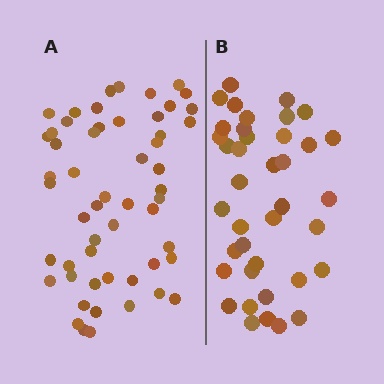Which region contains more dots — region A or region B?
Region A (the left region) has more dots.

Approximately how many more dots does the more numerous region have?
Region A has approximately 15 more dots than region B.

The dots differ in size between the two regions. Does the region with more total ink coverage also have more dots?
No. Region B has more total ink coverage because its dots are larger, but region A actually contains more individual dots. Total area can be misleading — the number of items is what matters here.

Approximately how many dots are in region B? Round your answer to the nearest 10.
About 40 dots. (The exact count is 39, which rounds to 40.)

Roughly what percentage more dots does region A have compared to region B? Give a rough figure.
About 40% more.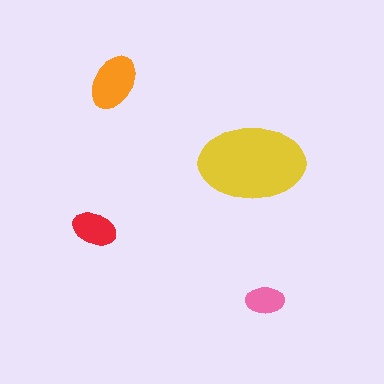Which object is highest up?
The orange ellipse is topmost.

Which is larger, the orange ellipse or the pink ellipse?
The orange one.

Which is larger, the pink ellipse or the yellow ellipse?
The yellow one.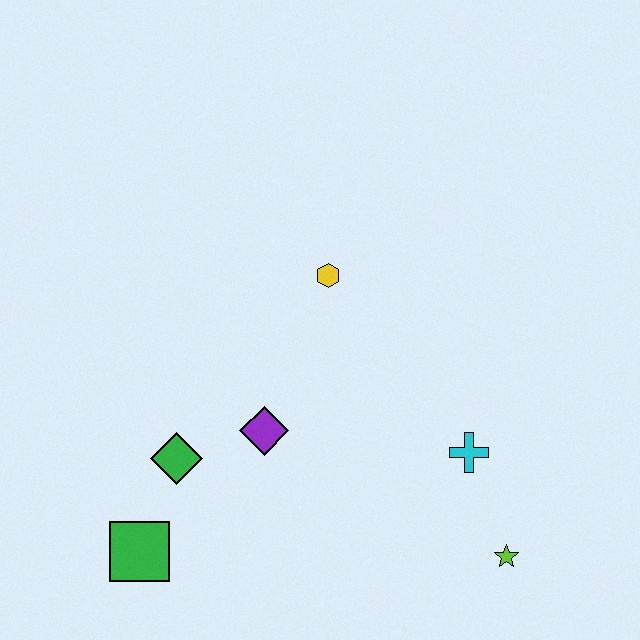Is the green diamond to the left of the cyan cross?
Yes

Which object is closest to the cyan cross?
The lime star is closest to the cyan cross.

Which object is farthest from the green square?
The lime star is farthest from the green square.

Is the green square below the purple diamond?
Yes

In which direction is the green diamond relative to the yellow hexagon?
The green diamond is below the yellow hexagon.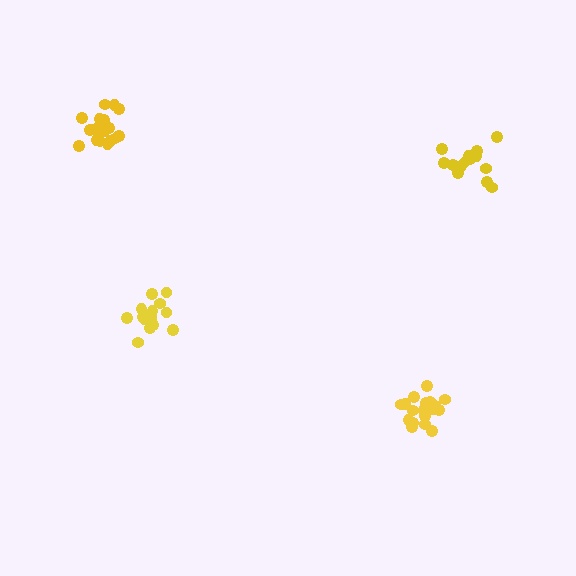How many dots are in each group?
Group 1: 16 dots, Group 2: 15 dots, Group 3: 19 dots, Group 4: 19 dots (69 total).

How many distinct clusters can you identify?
There are 4 distinct clusters.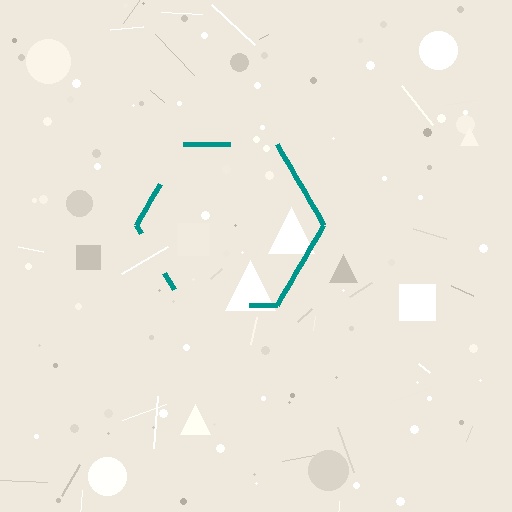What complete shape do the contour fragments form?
The contour fragments form a hexagon.